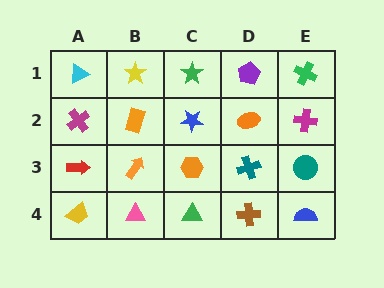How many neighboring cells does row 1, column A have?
2.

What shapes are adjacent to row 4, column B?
An orange arrow (row 3, column B), a yellow trapezoid (row 4, column A), a green triangle (row 4, column C).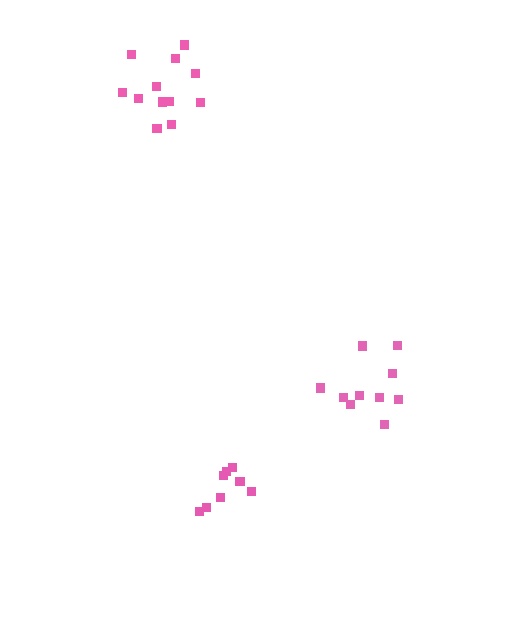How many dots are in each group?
Group 1: 10 dots, Group 2: 8 dots, Group 3: 12 dots (30 total).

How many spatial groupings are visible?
There are 3 spatial groupings.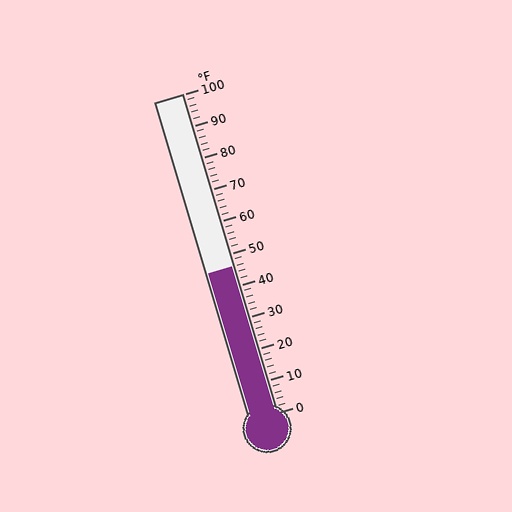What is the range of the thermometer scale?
The thermometer scale ranges from 0°F to 100°F.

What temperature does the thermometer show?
The thermometer shows approximately 46°F.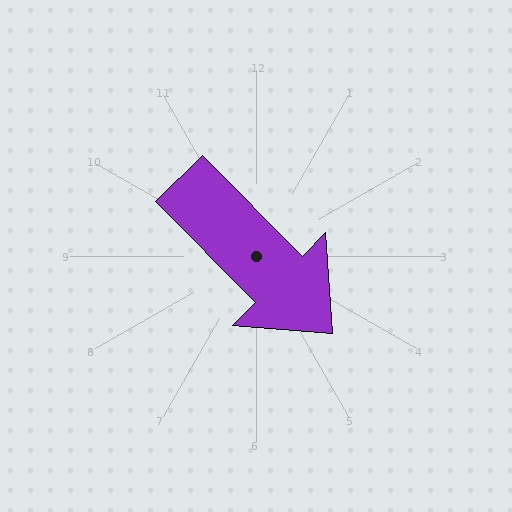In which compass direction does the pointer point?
Southeast.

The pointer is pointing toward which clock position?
Roughly 5 o'clock.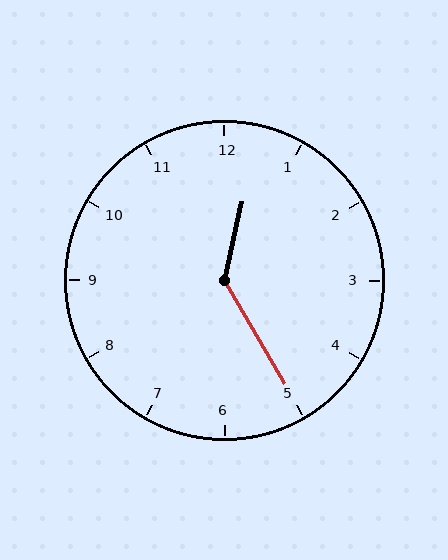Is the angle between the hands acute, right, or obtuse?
It is obtuse.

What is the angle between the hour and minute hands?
Approximately 138 degrees.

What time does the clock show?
12:25.